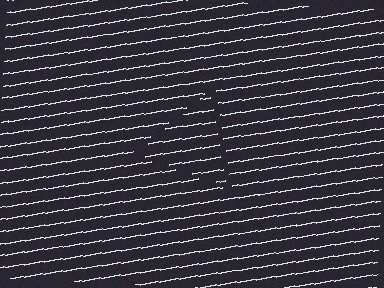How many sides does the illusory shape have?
3 sides — the line-ends trace a triangle.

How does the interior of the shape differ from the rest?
The interior of the shape contains the same grating, shifted by half a period — the contour is defined by the phase discontinuity where line-ends from the inner and outer gratings abut.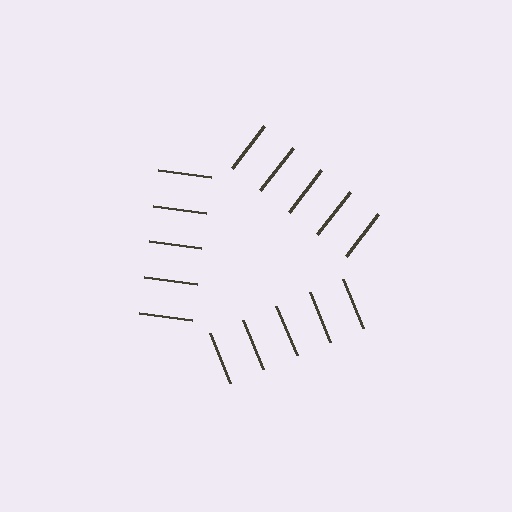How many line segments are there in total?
15 — 5 along each of the 3 edges.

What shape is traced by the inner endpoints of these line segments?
An illusory triangle — the line segments terminate on its edges but no continuous stroke is drawn.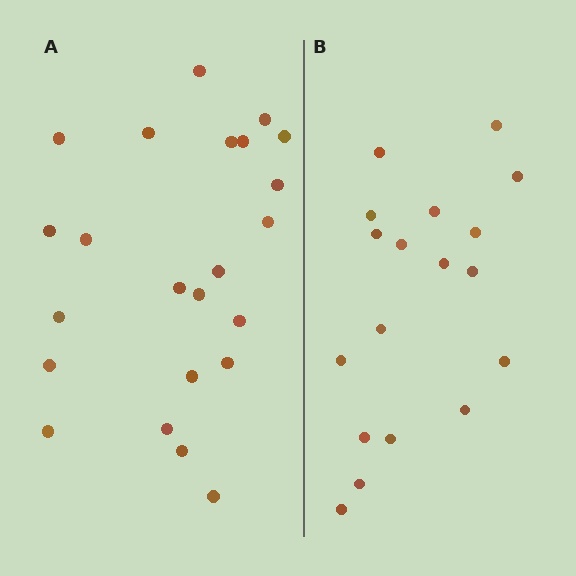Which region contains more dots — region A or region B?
Region A (the left region) has more dots.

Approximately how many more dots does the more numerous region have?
Region A has about 5 more dots than region B.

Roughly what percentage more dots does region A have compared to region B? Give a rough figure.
About 30% more.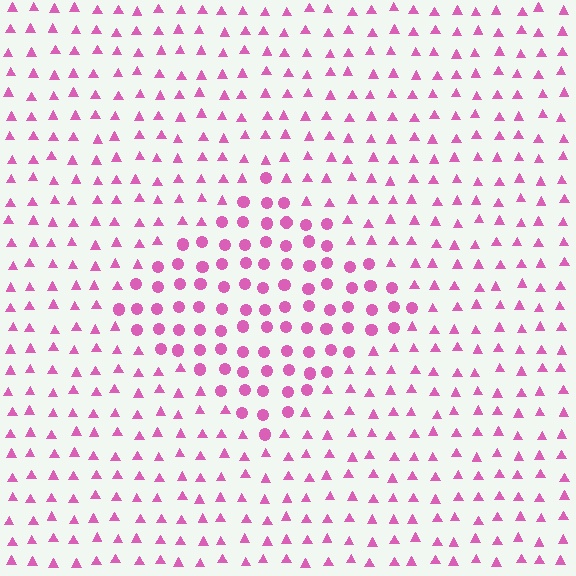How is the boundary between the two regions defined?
The boundary is defined by a change in element shape: circles inside vs. triangles outside. All elements share the same color and spacing.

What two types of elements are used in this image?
The image uses circles inside the diamond region and triangles outside it.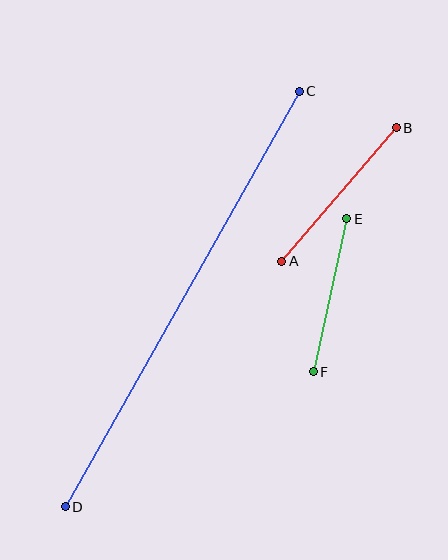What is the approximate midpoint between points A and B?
The midpoint is at approximately (339, 194) pixels.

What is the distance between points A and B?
The distance is approximately 176 pixels.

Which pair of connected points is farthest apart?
Points C and D are farthest apart.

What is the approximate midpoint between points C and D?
The midpoint is at approximately (182, 299) pixels.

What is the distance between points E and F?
The distance is approximately 156 pixels.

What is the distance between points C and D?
The distance is approximately 477 pixels.